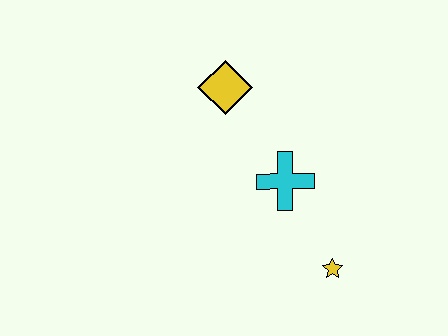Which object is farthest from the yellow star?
The yellow diamond is farthest from the yellow star.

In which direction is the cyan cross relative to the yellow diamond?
The cyan cross is below the yellow diamond.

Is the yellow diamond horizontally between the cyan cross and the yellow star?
No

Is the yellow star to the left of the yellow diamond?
No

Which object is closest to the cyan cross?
The yellow star is closest to the cyan cross.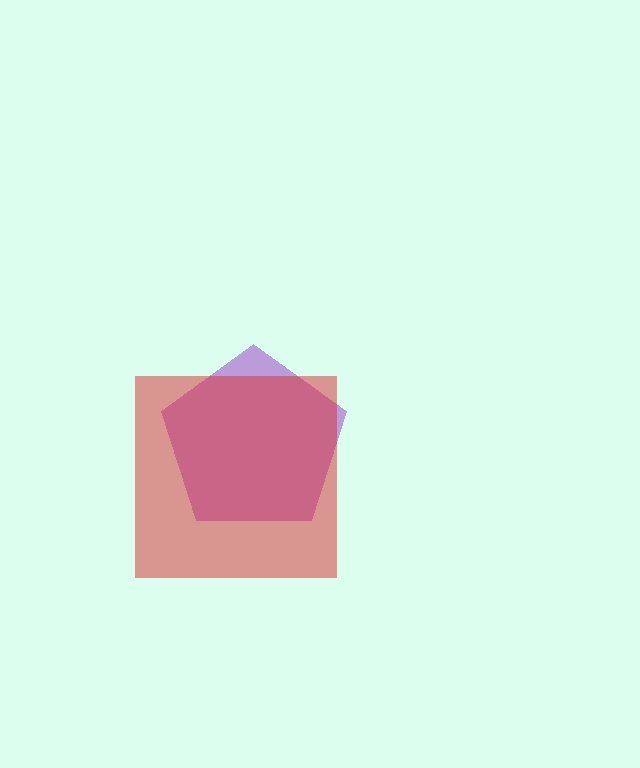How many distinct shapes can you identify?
There are 2 distinct shapes: a purple pentagon, a red square.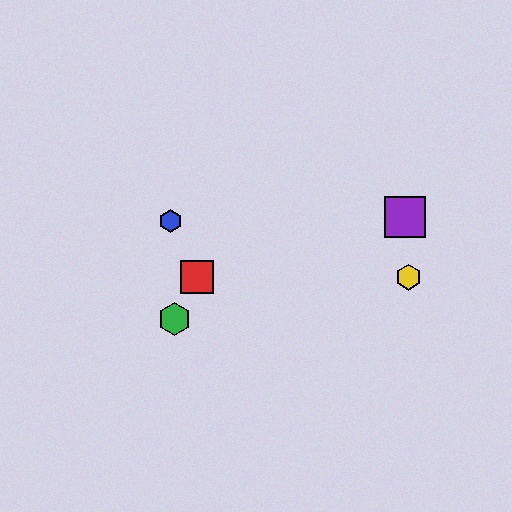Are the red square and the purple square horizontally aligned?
No, the red square is at y≈277 and the purple square is at y≈217.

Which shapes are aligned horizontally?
The red square, the yellow hexagon are aligned horizontally.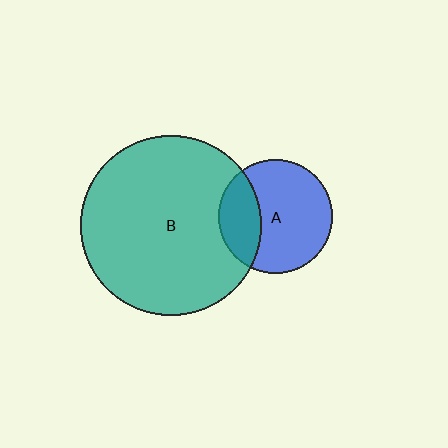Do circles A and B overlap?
Yes.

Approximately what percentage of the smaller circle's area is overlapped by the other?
Approximately 30%.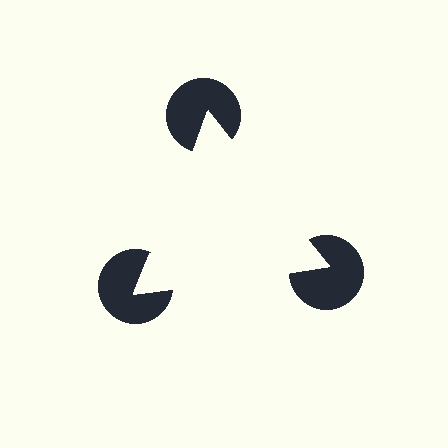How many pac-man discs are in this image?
There are 3 — one at each vertex of the illusory triangle.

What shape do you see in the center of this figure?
An illusory triangle — its edges are inferred from the aligned wedge cuts in the pac-man discs, not physically drawn.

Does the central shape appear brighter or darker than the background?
It typically appears slightly brighter than the background, even though no actual brightness change is drawn.